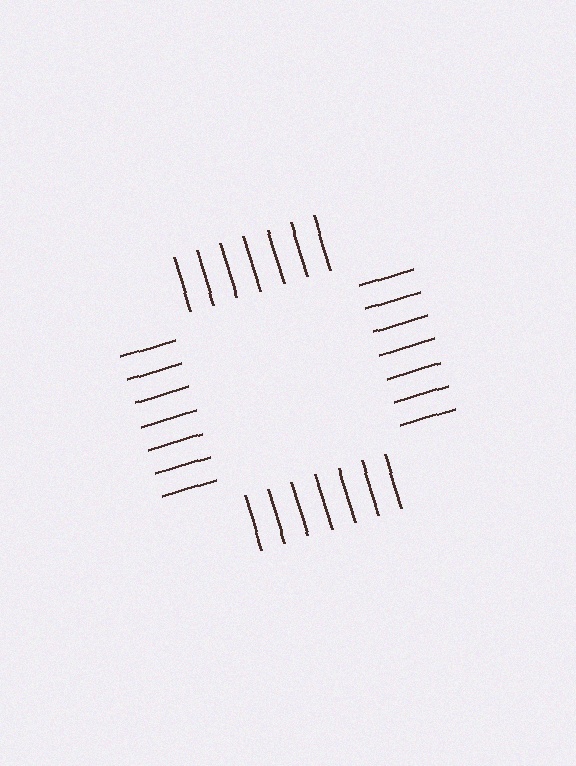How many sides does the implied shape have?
4 sides — the line-ends trace a square.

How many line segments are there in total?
28 — 7 along each of the 4 edges.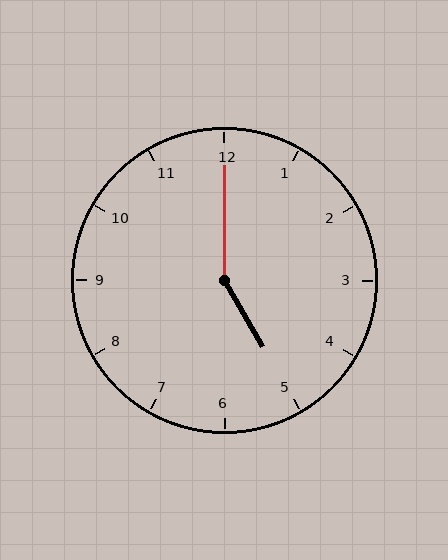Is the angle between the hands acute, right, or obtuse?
It is obtuse.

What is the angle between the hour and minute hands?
Approximately 150 degrees.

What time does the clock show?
5:00.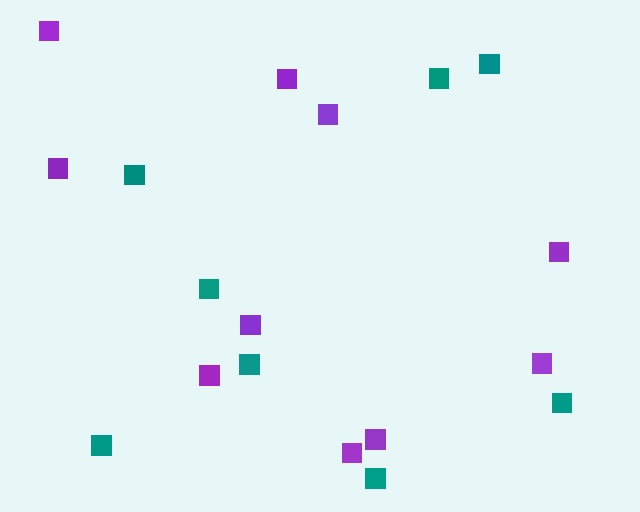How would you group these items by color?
There are 2 groups: one group of teal squares (8) and one group of purple squares (10).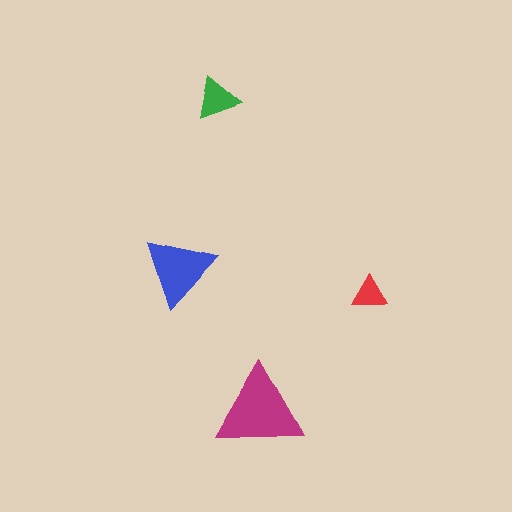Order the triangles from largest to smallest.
the magenta one, the blue one, the green one, the red one.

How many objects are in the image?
There are 4 objects in the image.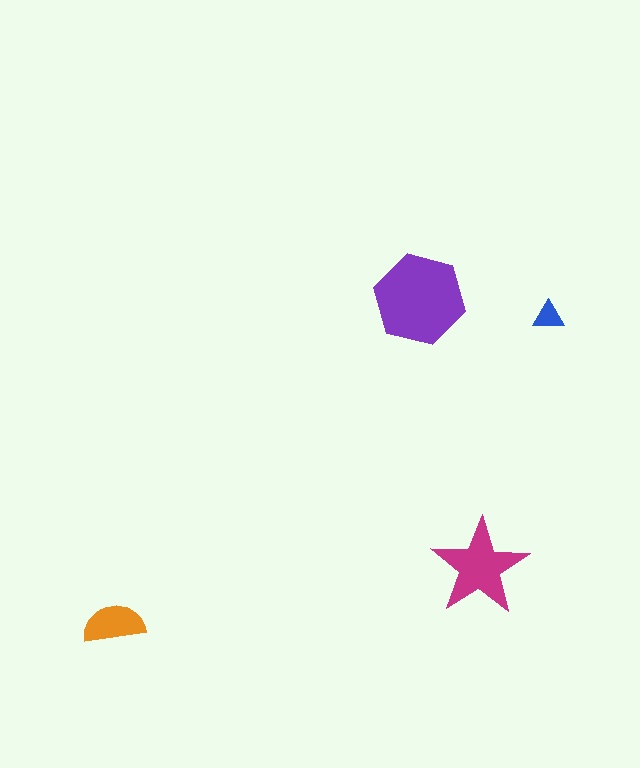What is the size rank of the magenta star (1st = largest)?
2nd.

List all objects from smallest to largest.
The blue triangle, the orange semicircle, the magenta star, the purple hexagon.